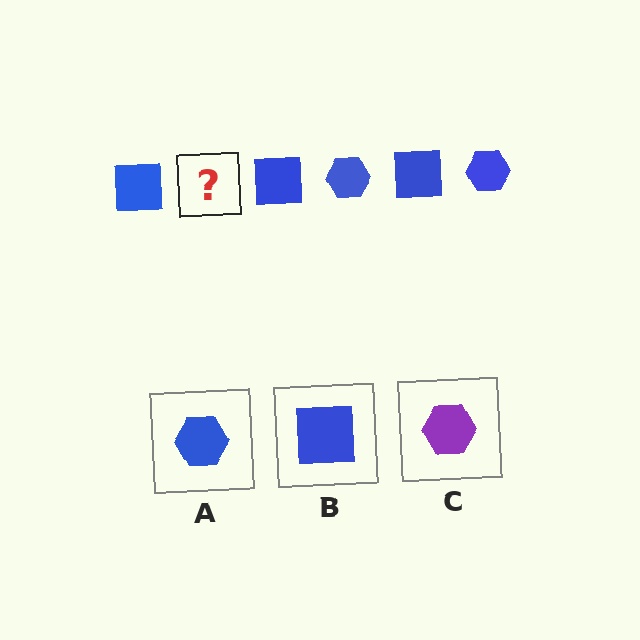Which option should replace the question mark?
Option A.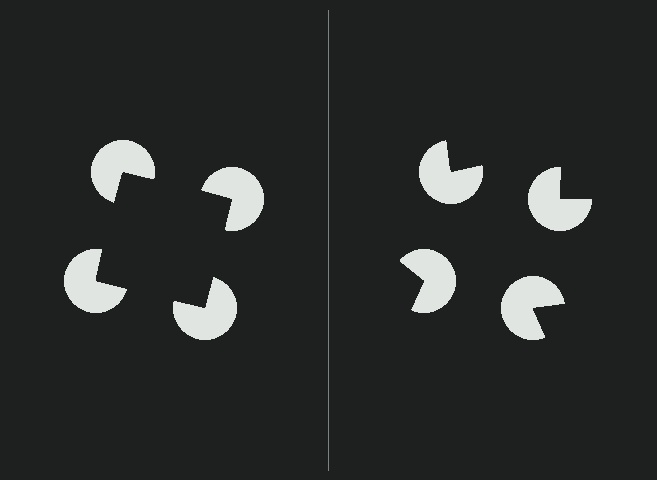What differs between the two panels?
The pac-man discs are positioned identically on both sides; only the wedge orientations differ. On the left they align to a square; on the right they are misaligned.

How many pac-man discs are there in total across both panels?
8 — 4 on each side.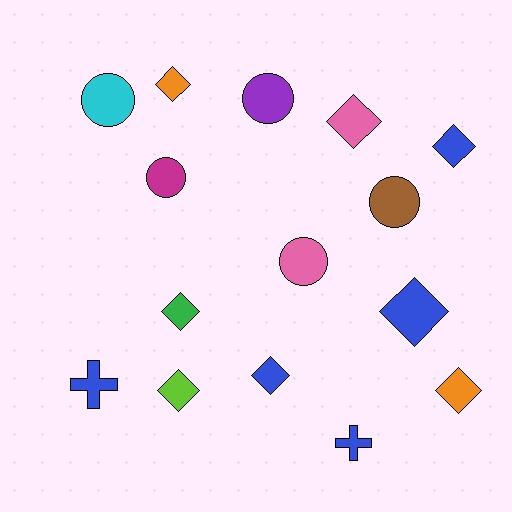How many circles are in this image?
There are 5 circles.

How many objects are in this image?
There are 15 objects.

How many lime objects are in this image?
There is 1 lime object.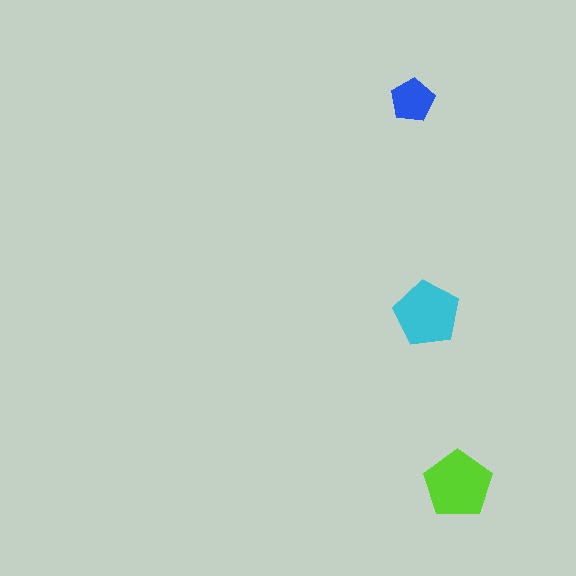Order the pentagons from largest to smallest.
the lime one, the cyan one, the blue one.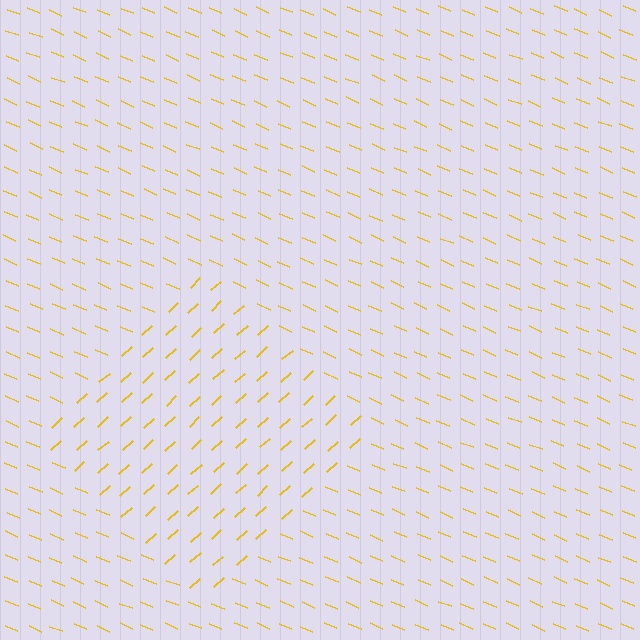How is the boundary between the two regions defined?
The boundary is defined purely by a change in line orientation (approximately 65 degrees difference). All lines are the same color and thickness.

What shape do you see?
I see a diamond.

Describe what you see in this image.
The image is filled with small yellow line segments. A diamond region in the image has lines oriented differently from the surrounding lines, creating a visible texture boundary.